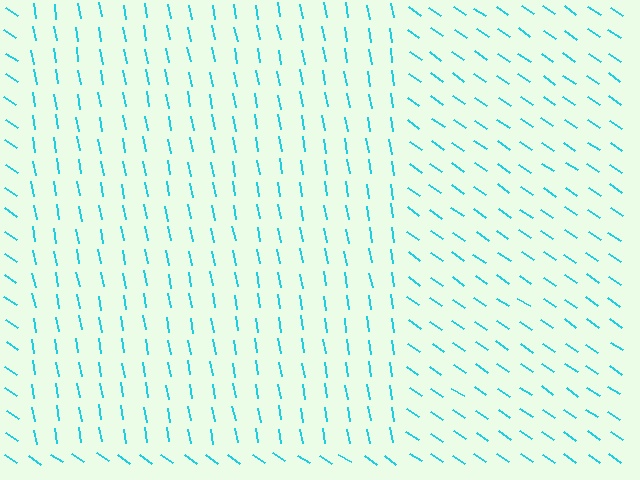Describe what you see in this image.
The image is filled with small cyan line segments. A rectangle region in the image has lines oriented differently from the surrounding lines, creating a visible texture boundary.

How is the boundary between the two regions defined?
The boundary is defined purely by a change in line orientation (approximately 45 degrees difference). All lines are the same color and thickness.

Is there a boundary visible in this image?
Yes, there is a texture boundary formed by a change in line orientation.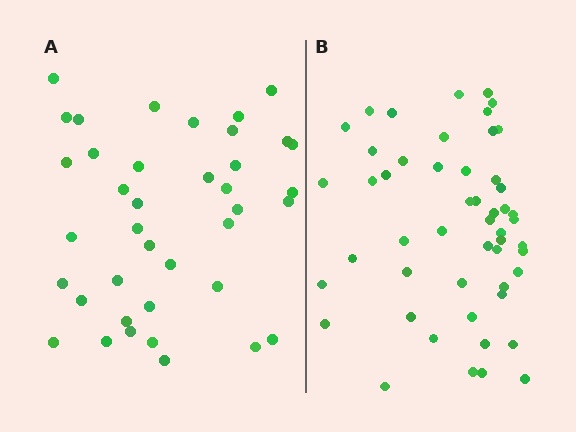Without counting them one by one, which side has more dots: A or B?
Region B (the right region) has more dots.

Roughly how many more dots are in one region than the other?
Region B has roughly 12 or so more dots than region A.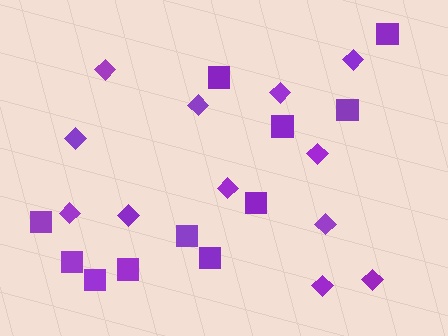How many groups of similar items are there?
There are 2 groups: one group of diamonds (12) and one group of squares (11).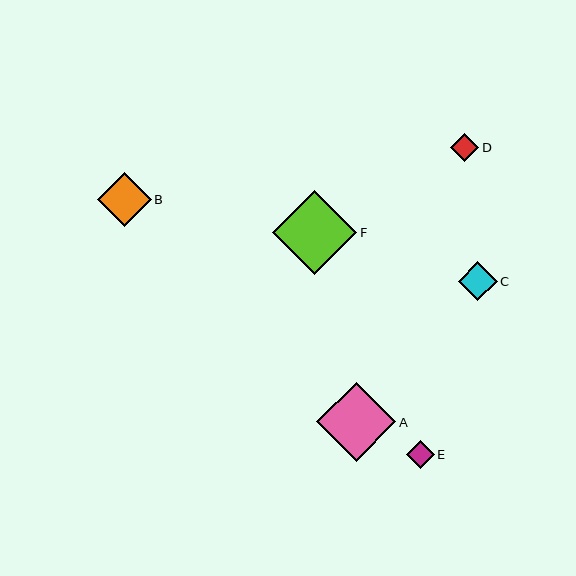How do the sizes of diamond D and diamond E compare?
Diamond D and diamond E are approximately the same size.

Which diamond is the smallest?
Diamond E is the smallest with a size of approximately 28 pixels.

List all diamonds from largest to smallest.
From largest to smallest: F, A, B, C, D, E.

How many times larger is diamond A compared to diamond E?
Diamond A is approximately 2.8 times the size of diamond E.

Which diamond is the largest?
Diamond F is the largest with a size of approximately 84 pixels.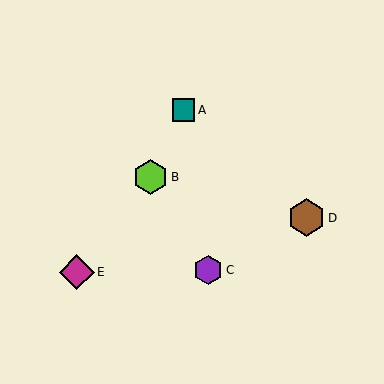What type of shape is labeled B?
Shape B is a lime hexagon.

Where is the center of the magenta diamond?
The center of the magenta diamond is at (77, 272).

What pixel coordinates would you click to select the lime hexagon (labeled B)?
Click at (151, 177) to select the lime hexagon B.